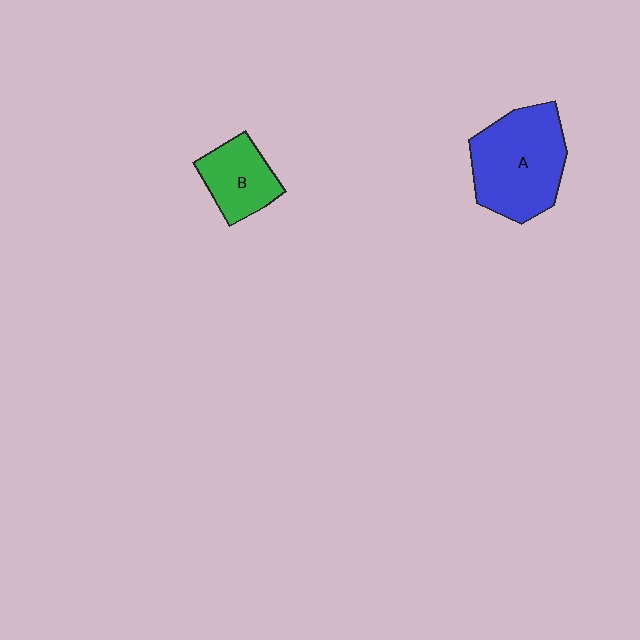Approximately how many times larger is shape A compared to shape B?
Approximately 1.9 times.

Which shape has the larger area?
Shape A (blue).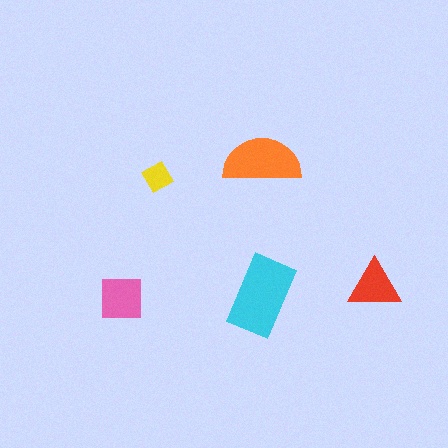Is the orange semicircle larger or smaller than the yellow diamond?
Larger.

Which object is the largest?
The cyan rectangle.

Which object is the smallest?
The yellow diamond.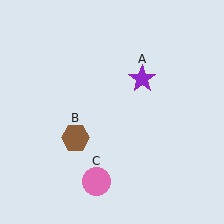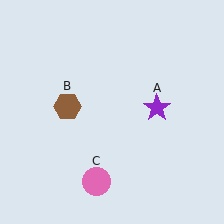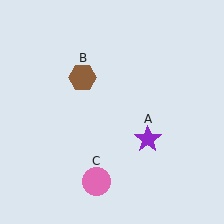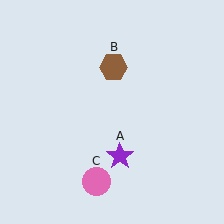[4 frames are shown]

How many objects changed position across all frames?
2 objects changed position: purple star (object A), brown hexagon (object B).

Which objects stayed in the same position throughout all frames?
Pink circle (object C) remained stationary.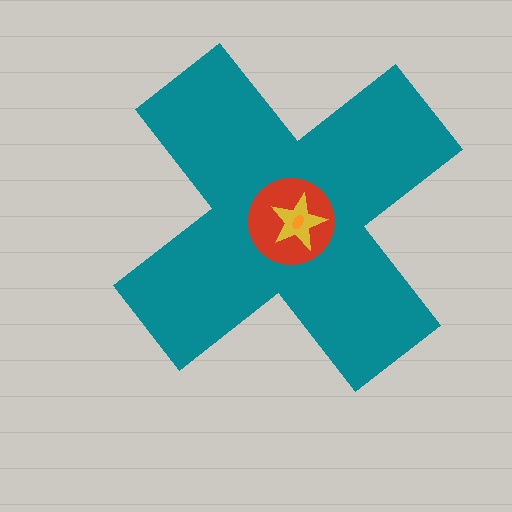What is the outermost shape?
The teal cross.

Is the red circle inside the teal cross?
Yes.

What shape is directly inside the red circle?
The yellow star.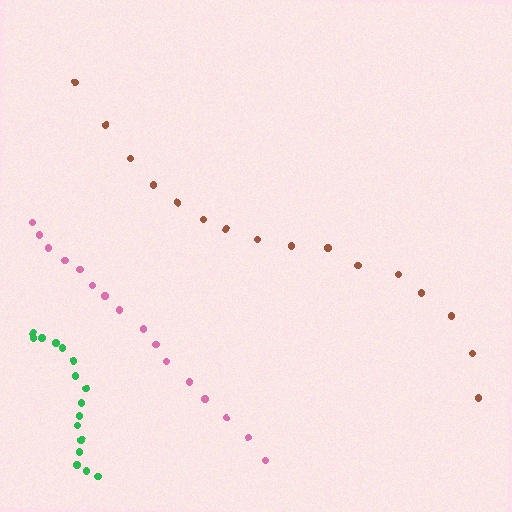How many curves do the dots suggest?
There are 3 distinct paths.